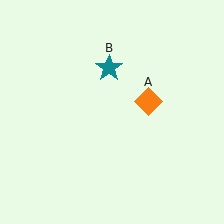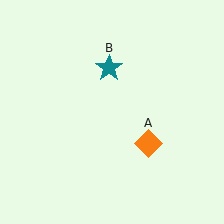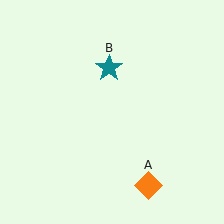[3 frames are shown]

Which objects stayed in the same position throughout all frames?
Teal star (object B) remained stationary.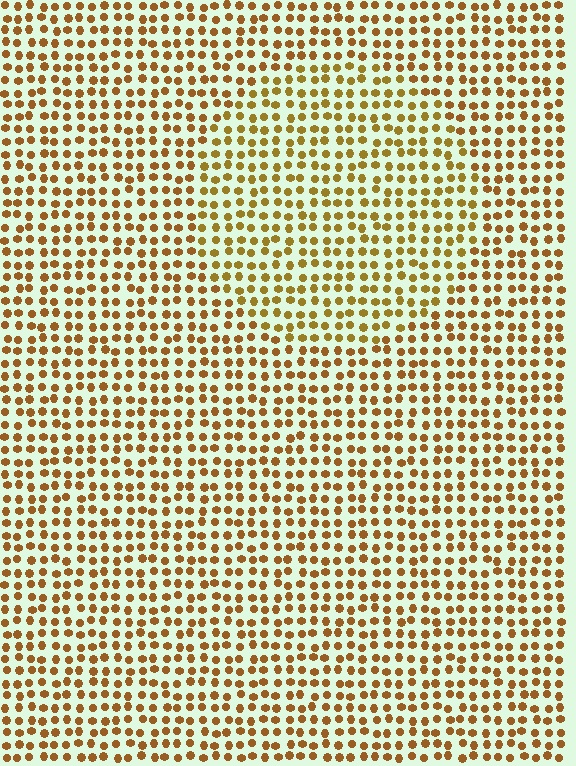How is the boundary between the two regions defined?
The boundary is defined purely by a slight shift in hue (about 16 degrees). Spacing, size, and orientation are identical on both sides.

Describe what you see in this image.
The image is filled with small brown elements in a uniform arrangement. A circle-shaped region is visible where the elements are tinted to a slightly different hue, forming a subtle color boundary.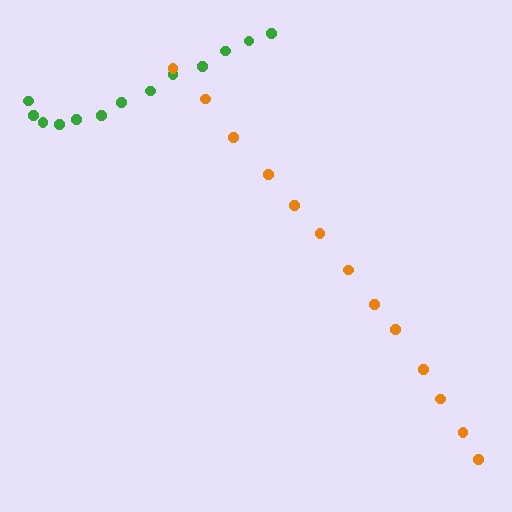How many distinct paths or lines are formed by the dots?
There are 2 distinct paths.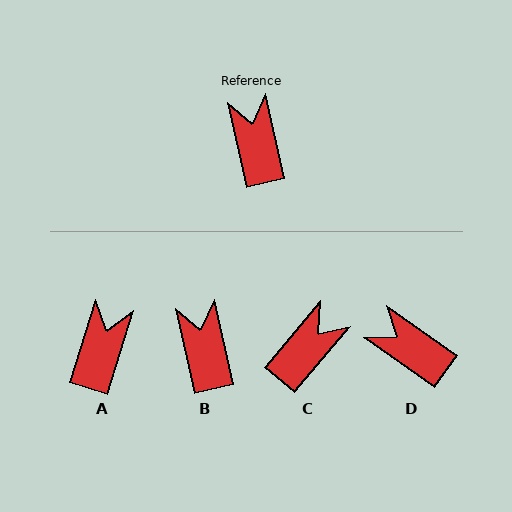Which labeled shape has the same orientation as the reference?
B.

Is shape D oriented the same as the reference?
No, it is off by about 42 degrees.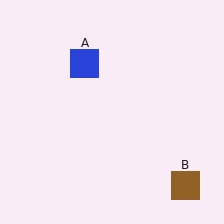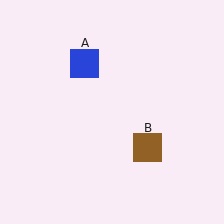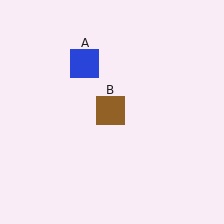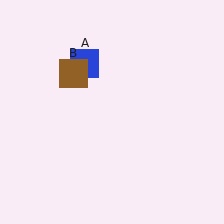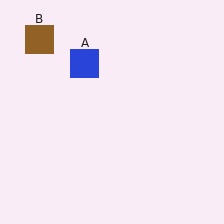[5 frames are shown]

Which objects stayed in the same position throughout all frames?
Blue square (object A) remained stationary.